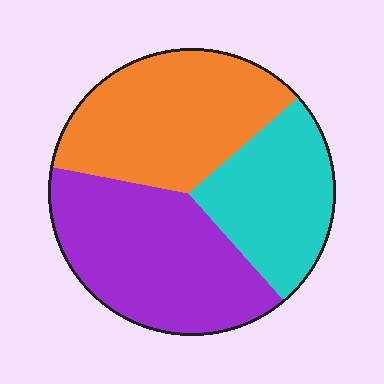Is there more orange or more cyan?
Orange.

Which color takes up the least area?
Cyan, at roughly 25%.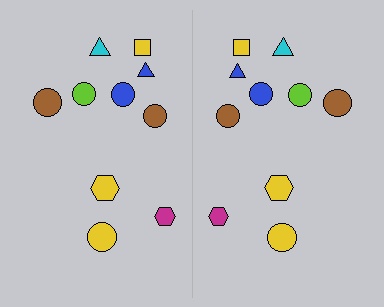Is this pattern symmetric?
Yes, this pattern has bilateral (reflection) symmetry.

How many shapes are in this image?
There are 20 shapes in this image.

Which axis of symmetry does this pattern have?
The pattern has a vertical axis of symmetry running through the center of the image.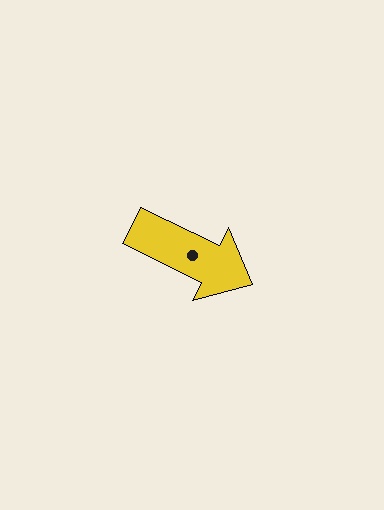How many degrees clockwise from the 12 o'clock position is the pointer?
Approximately 116 degrees.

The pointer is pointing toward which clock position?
Roughly 4 o'clock.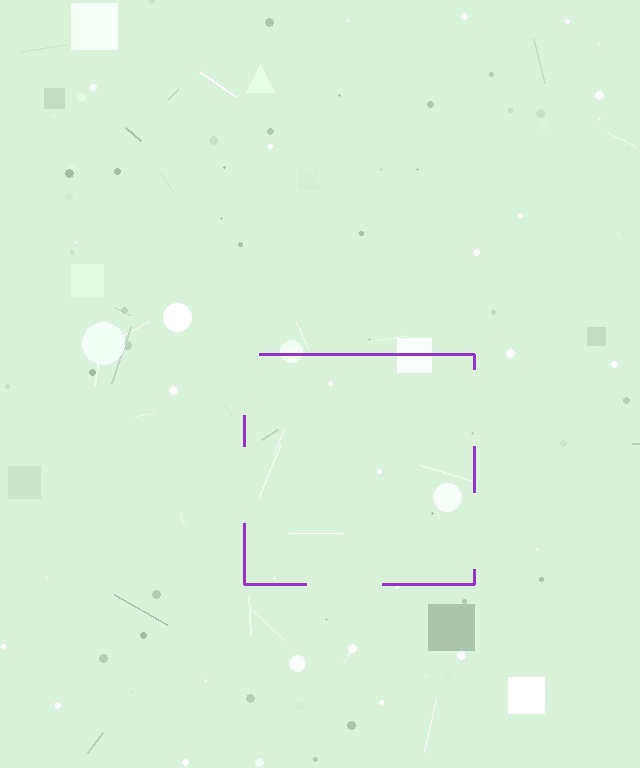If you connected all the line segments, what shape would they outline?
They would outline a square.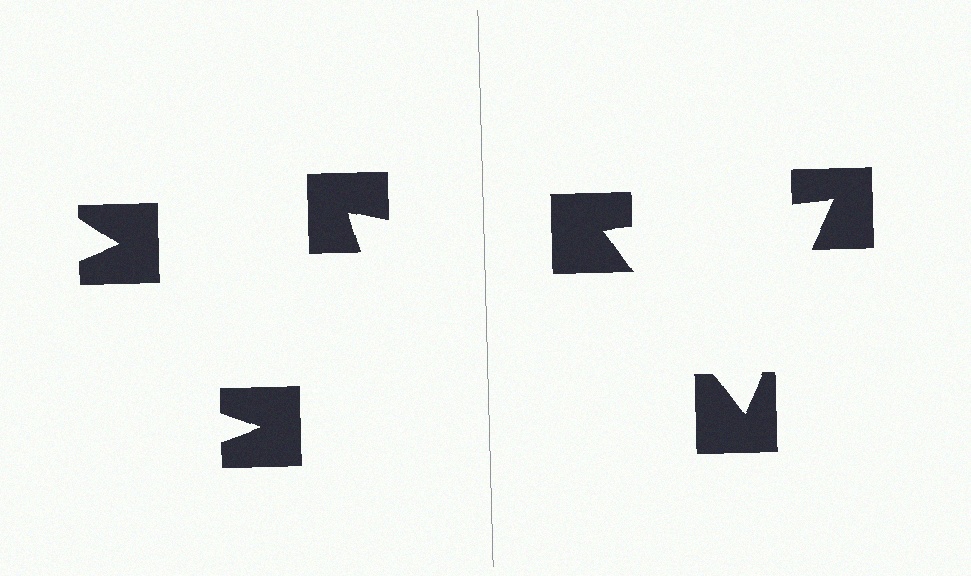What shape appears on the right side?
An illusory triangle.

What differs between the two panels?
The notched squares are positioned identically on both sides; only the wedge orientations differ. On the right they align to a triangle; on the left they are misaligned.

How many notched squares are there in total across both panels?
6 — 3 on each side.